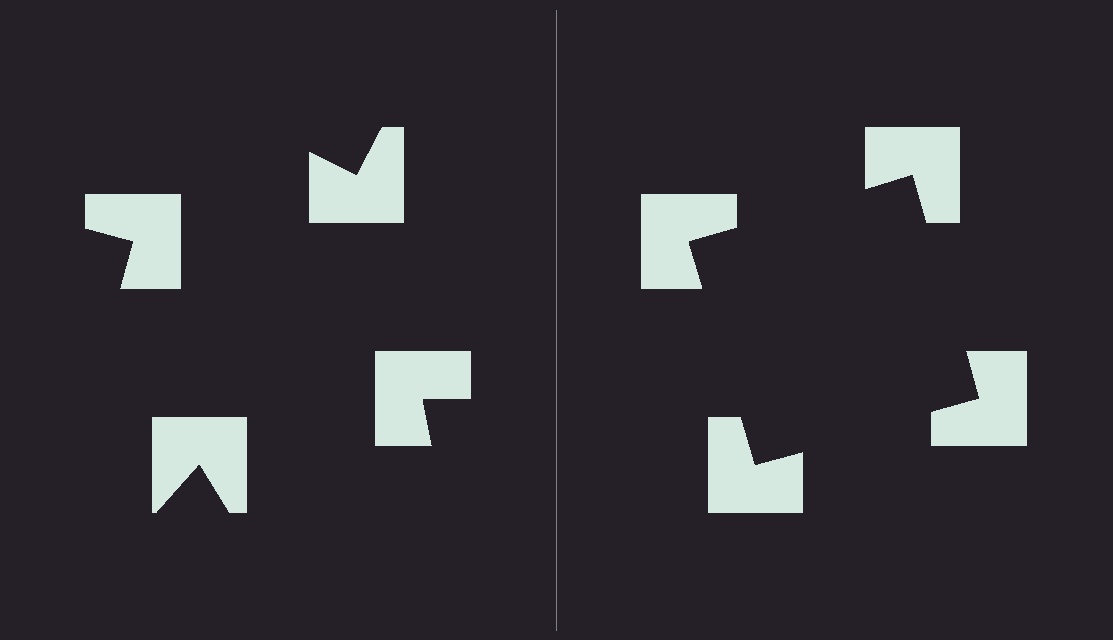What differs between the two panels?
The notched squares are positioned identically on both sides; only the wedge orientations differ. On the right they align to a square; on the left they are misaligned.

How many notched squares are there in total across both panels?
8 — 4 on each side.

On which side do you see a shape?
An illusory square appears on the right side. On the left side the wedge cuts are rotated, so no coherent shape forms.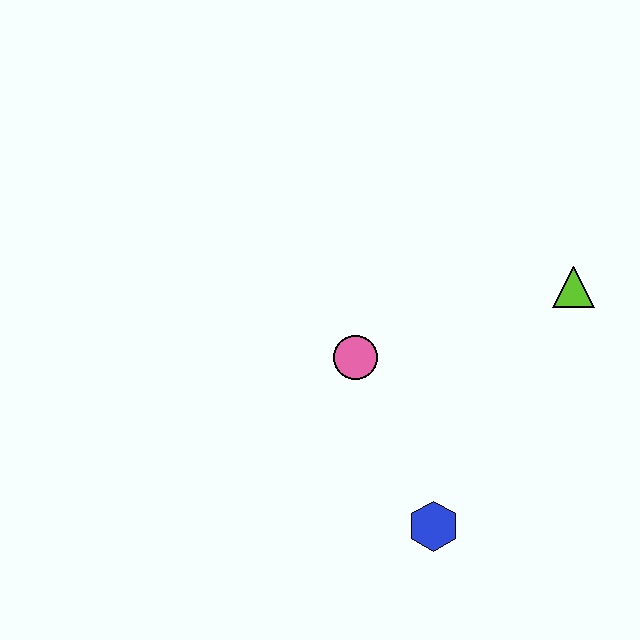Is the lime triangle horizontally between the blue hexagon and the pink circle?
No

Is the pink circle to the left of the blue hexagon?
Yes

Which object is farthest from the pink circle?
The lime triangle is farthest from the pink circle.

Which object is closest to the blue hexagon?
The pink circle is closest to the blue hexagon.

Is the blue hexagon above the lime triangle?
No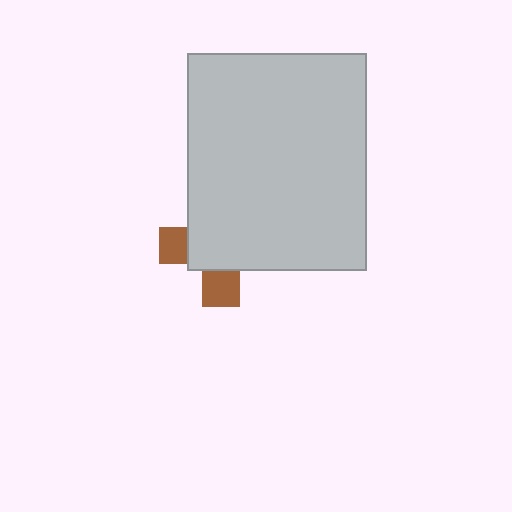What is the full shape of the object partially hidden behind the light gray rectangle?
The partially hidden object is a brown cross.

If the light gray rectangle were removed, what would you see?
You would see the complete brown cross.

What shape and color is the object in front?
The object in front is a light gray rectangle.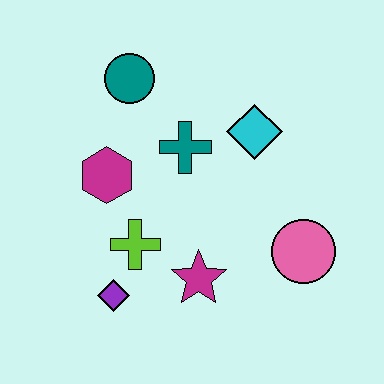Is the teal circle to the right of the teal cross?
No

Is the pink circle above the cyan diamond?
No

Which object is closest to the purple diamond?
The lime cross is closest to the purple diamond.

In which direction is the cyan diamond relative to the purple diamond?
The cyan diamond is above the purple diamond.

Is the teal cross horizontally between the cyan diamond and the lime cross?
Yes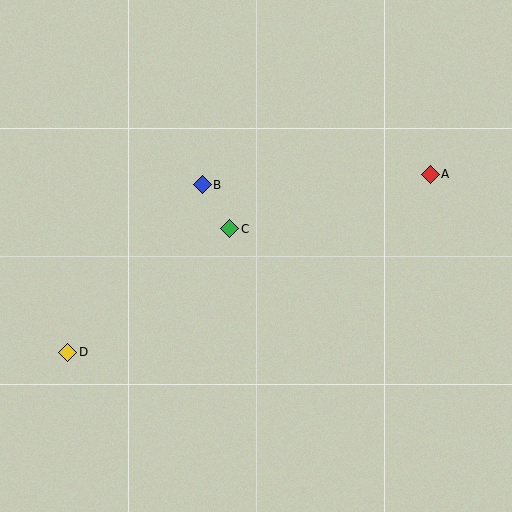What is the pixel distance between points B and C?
The distance between B and C is 52 pixels.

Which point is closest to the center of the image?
Point C at (230, 229) is closest to the center.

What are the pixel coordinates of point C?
Point C is at (230, 229).